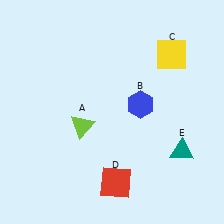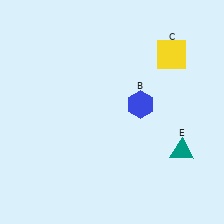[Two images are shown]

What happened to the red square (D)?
The red square (D) was removed in Image 2. It was in the bottom-right area of Image 1.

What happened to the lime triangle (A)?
The lime triangle (A) was removed in Image 2. It was in the bottom-left area of Image 1.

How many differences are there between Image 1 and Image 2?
There are 2 differences between the two images.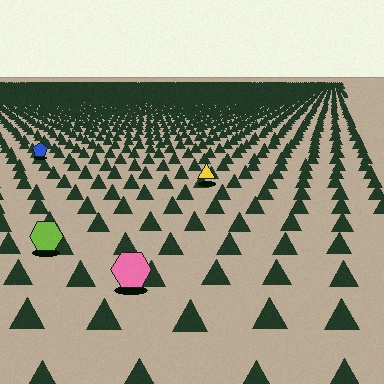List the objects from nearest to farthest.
From nearest to farthest: the pink hexagon, the lime hexagon, the yellow triangle, the blue pentagon.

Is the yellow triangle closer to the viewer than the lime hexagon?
No. The lime hexagon is closer — you can tell from the texture gradient: the ground texture is coarser near it.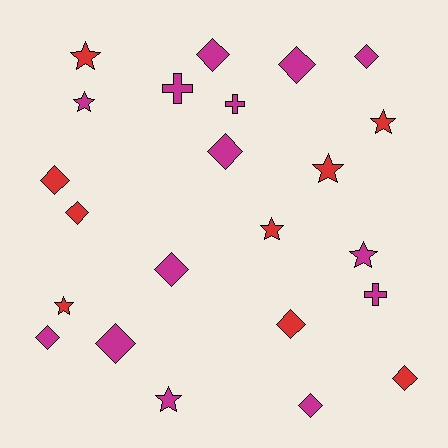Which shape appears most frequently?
Diamond, with 12 objects.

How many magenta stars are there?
There are 3 magenta stars.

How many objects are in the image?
There are 23 objects.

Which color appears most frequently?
Magenta, with 14 objects.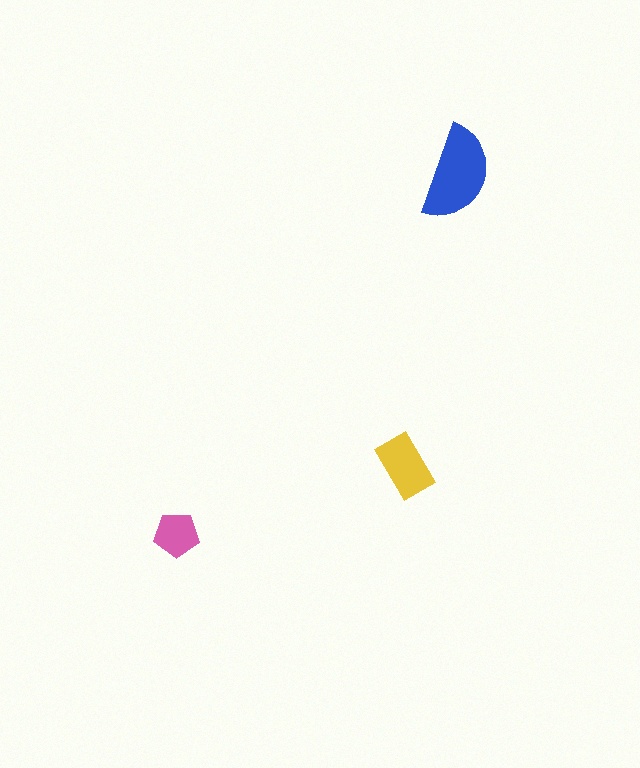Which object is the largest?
The blue semicircle.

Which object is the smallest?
The pink pentagon.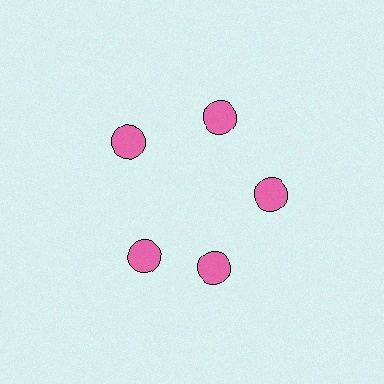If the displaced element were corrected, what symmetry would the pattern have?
It would have 5-fold rotational symmetry — the pattern would map onto itself every 72 degrees.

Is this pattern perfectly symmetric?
No. The 5 pink circles are arranged in a ring, but one element near the 8 o'clock position is rotated out of alignment along the ring, breaking the 5-fold rotational symmetry.